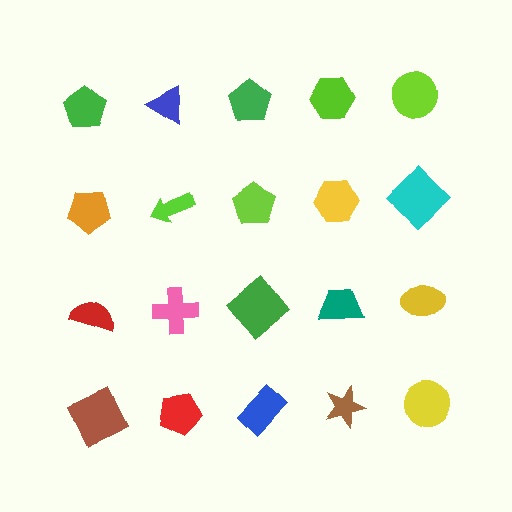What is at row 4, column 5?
A yellow circle.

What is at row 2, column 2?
A lime arrow.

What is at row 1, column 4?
A lime hexagon.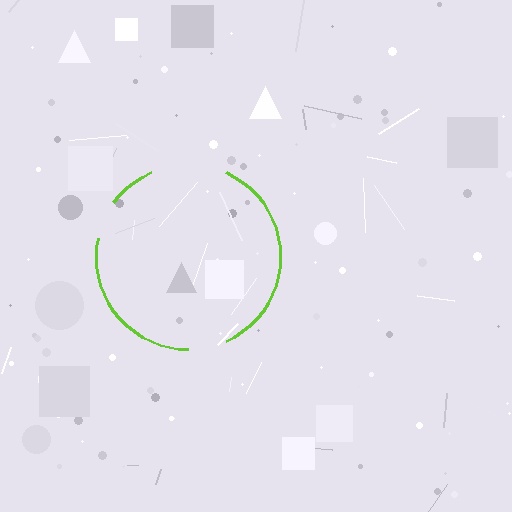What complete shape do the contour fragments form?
The contour fragments form a circle.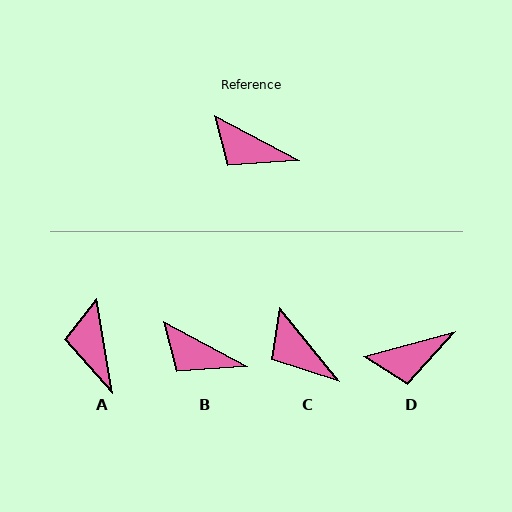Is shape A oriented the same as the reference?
No, it is off by about 52 degrees.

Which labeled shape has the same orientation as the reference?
B.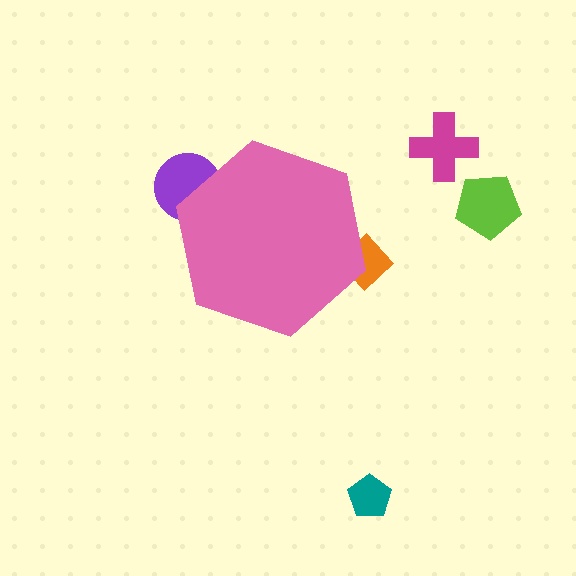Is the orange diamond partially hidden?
Yes, the orange diamond is partially hidden behind the pink hexagon.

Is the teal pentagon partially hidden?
No, the teal pentagon is fully visible.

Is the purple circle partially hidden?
Yes, the purple circle is partially hidden behind the pink hexagon.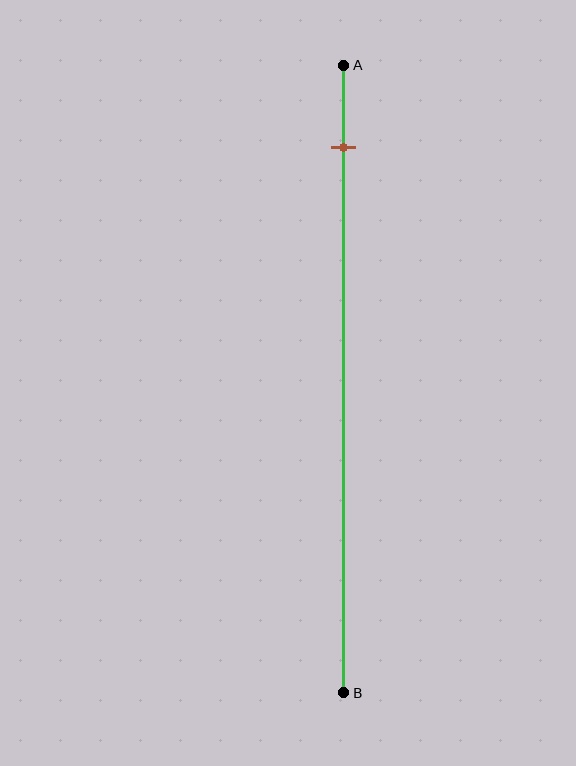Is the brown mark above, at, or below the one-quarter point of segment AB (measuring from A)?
The brown mark is above the one-quarter point of segment AB.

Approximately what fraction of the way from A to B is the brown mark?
The brown mark is approximately 15% of the way from A to B.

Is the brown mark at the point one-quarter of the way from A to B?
No, the mark is at about 15% from A, not at the 25% one-quarter point.